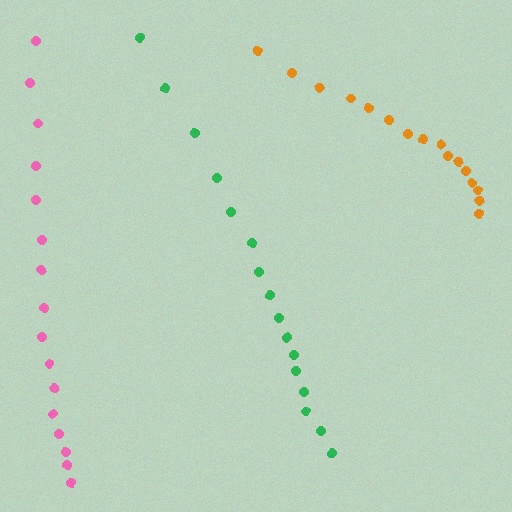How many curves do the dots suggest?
There are 3 distinct paths.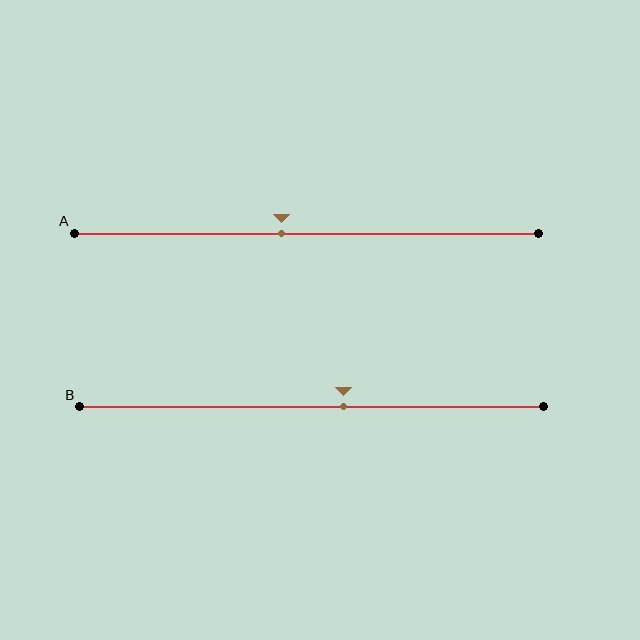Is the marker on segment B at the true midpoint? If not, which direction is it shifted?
No, the marker on segment B is shifted to the right by about 7% of the segment length.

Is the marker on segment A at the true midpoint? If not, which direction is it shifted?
No, the marker on segment A is shifted to the left by about 5% of the segment length.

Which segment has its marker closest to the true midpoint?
Segment A has its marker closest to the true midpoint.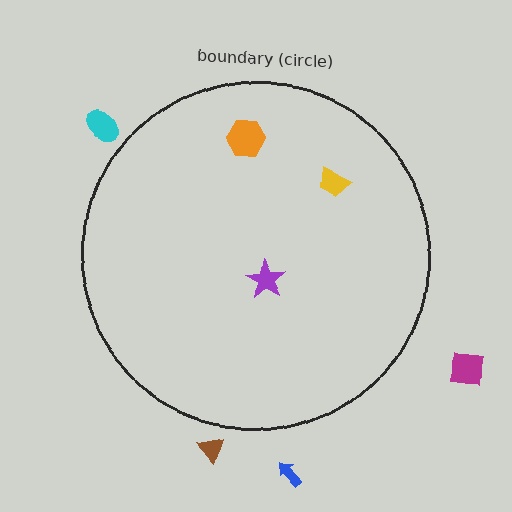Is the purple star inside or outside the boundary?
Inside.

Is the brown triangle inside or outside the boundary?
Outside.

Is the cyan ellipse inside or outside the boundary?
Outside.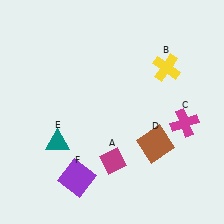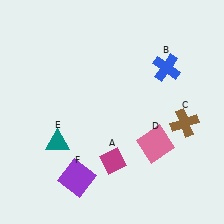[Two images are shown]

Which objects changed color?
B changed from yellow to blue. C changed from magenta to brown. D changed from brown to pink.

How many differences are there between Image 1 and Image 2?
There are 3 differences between the two images.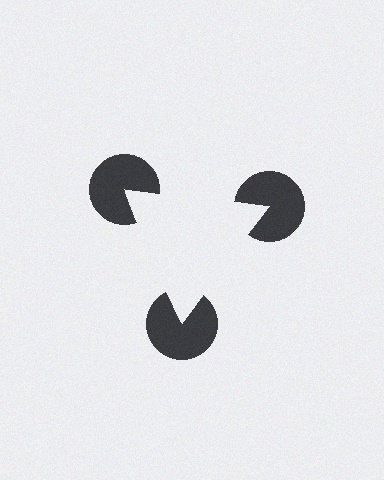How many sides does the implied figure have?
3 sides.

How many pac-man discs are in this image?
There are 3 — one at each vertex of the illusory triangle.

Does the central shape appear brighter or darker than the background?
It typically appears slightly brighter than the background, even though no actual brightness change is drawn.